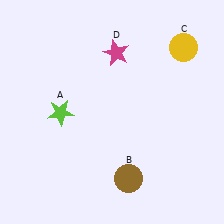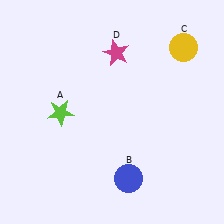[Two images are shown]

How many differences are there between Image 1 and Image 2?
There is 1 difference between the two images.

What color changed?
The circle (B) changed from brown in Image 1 to blue in Image 2.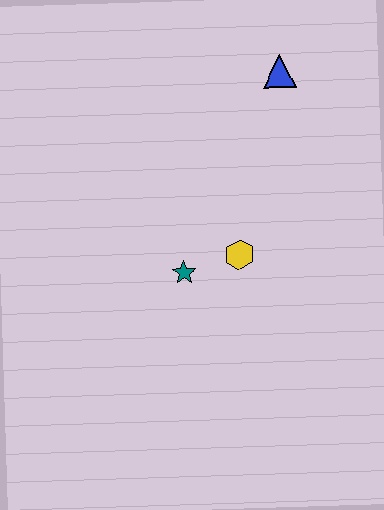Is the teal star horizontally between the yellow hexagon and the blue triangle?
No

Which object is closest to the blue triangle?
The yellow hexagon is closest to the blue triangle.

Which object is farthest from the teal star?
The blue triangle is farthest from the teal star.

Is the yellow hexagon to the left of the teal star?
No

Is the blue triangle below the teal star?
No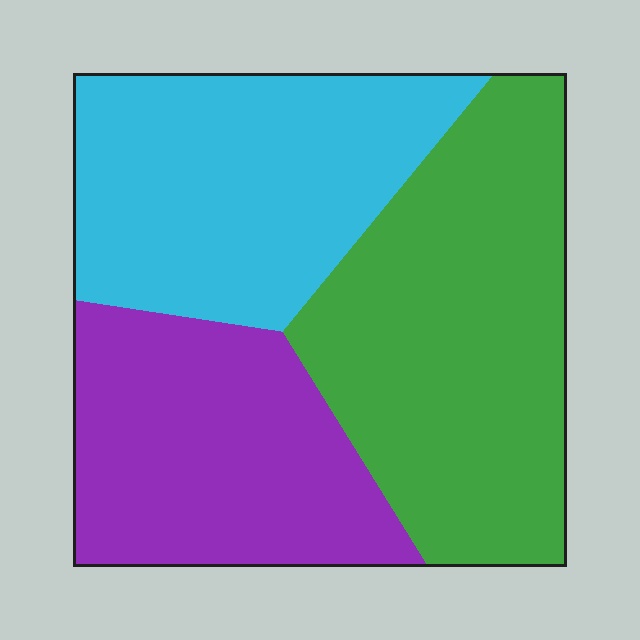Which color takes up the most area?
Green, at roughly 40%.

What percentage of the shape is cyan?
Cyan takes up about one third (1/3) of the shape.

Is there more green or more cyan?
Green.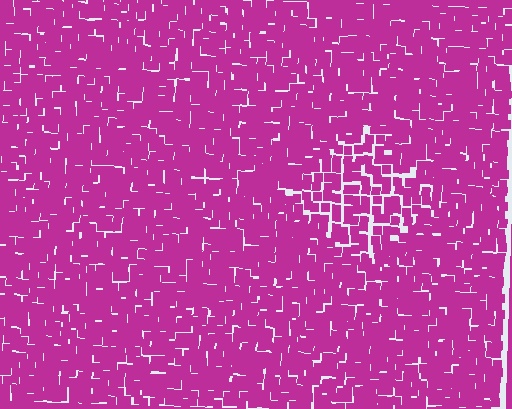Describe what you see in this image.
The image contains small magenta elements arranged at two different densities. A diamond-shaped region is visible where the elements are less densely packed than the surrounding area.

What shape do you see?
I see a diamond.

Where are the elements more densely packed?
The elements are more densely packed outside the diamond boundary.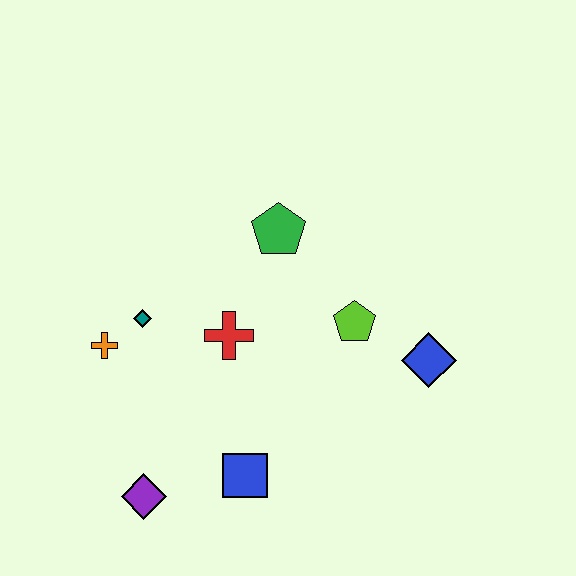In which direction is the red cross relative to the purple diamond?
The red cross is above the purple diamond.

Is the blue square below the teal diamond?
Yes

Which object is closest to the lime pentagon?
The blue diamond is closest to the lime pentagon.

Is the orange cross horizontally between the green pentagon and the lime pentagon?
No